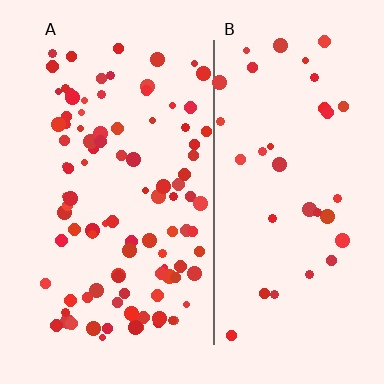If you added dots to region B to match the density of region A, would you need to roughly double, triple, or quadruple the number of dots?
Approximately triple.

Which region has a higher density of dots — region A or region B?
A (the left).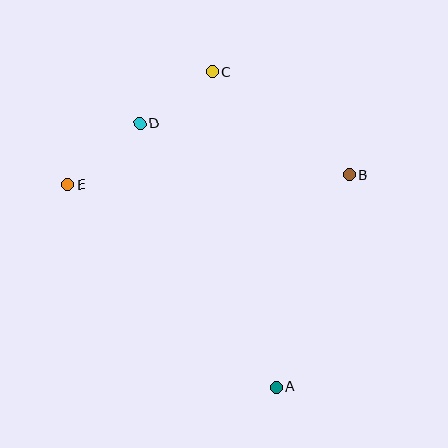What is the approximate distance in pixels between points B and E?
The distance between B and E is approximately 281 pixels.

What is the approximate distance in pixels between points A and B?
The distance between A and B is approximately 224 pixels.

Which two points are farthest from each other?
Points A and C are farthest from each other.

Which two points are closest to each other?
Points C and D are closest to each other.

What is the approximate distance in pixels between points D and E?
The distance between D and E is approximately 94 pixels.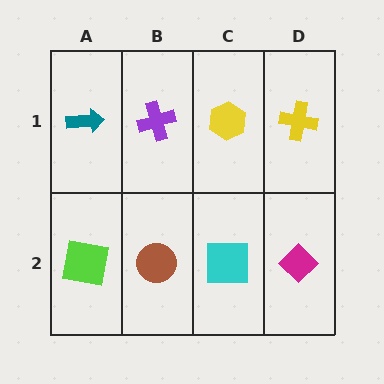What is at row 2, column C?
A cyan square.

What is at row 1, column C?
A yellow hexagon.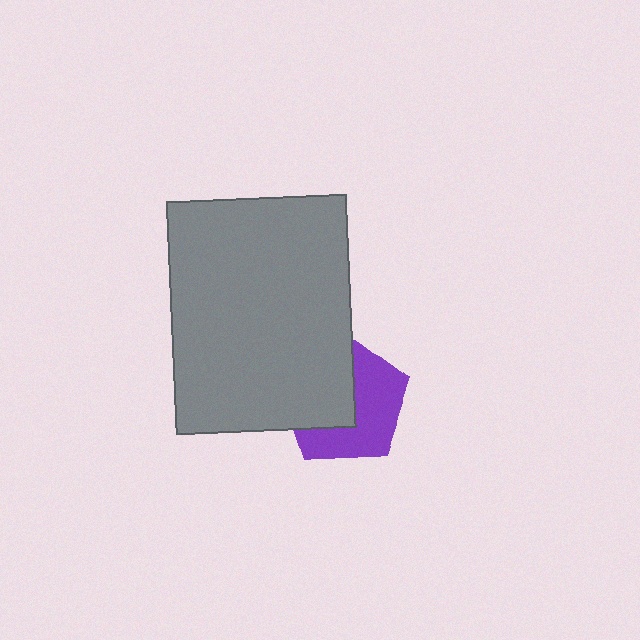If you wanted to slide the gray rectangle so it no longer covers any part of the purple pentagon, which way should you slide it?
Slide it left — that is the most direct way to separate the two shapes.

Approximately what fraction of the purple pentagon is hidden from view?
Roughly 48% of the purple pentagon is hidden behind the gray rectangle.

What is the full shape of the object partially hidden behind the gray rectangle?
The partially hidden object is a purple pentagon.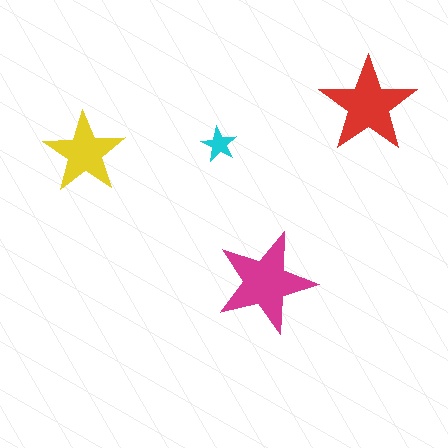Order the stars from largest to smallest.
the magenta one, the red one, the yellow one, the cyan one.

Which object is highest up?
The red star is topmost.